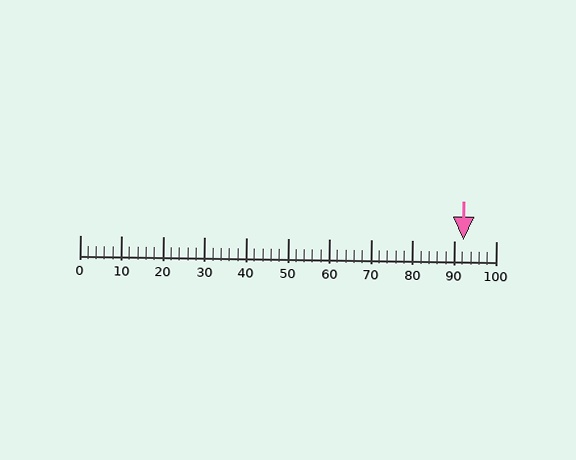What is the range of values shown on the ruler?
The ruler shows values from 0 to 100.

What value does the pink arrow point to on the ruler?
The pink arrow points to approximately 92.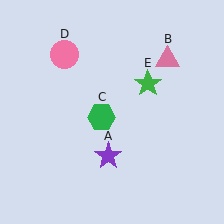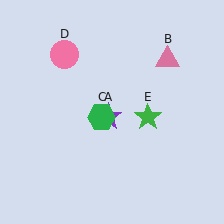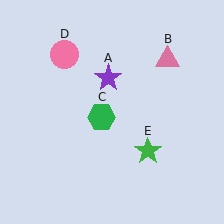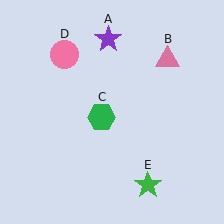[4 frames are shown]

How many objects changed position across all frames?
2 objects changed position: purple star (object A), green star (object E).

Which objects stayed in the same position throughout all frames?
Pink triangle (object B) and green hexagon (object C) and pink circle (object D) remained stationary.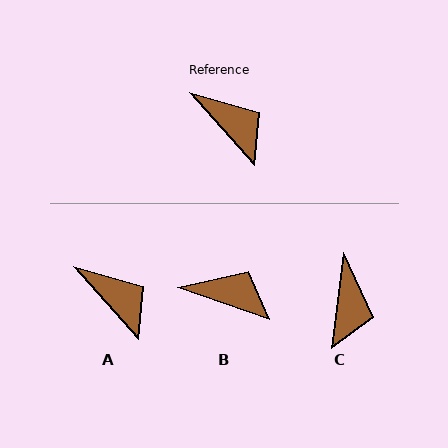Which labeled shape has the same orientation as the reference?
A.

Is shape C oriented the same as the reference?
No, it is off by about 48 degrees.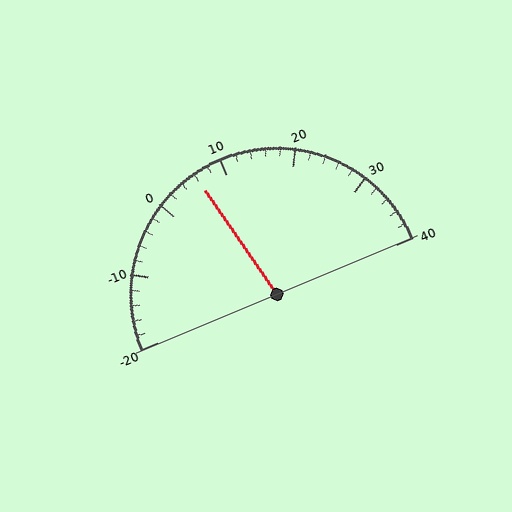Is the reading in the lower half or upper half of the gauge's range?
The reading is in the lower half of the range (-20 to 40).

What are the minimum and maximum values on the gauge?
The gauge ranges from -20 to 40.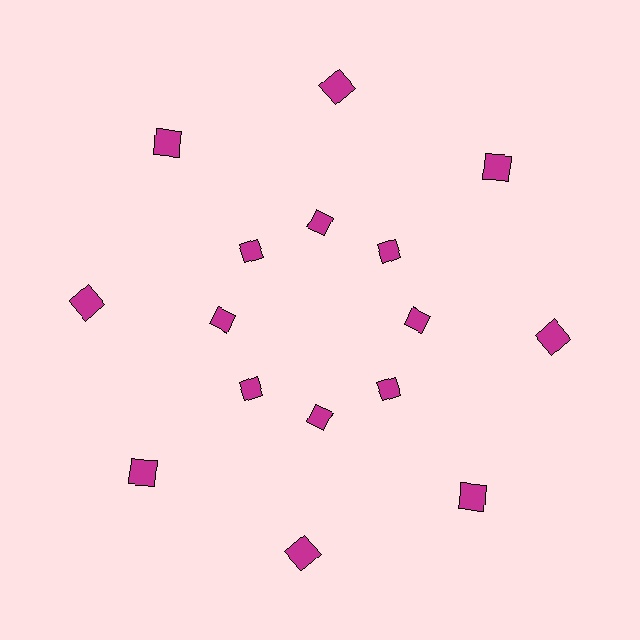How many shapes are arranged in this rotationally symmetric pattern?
There are 16 shapes, arranged in 8 groups of 2.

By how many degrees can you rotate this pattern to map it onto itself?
The pattern maps onto itself every 45 degrees of rotation.